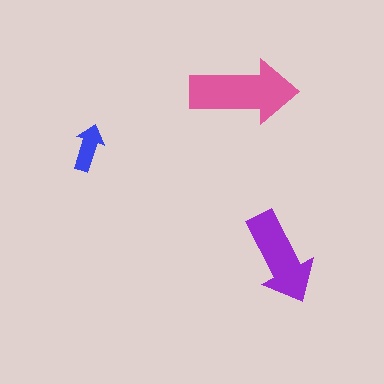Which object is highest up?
The pink arrow is topmost.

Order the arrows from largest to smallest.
the pink one, the purple one, the blue one.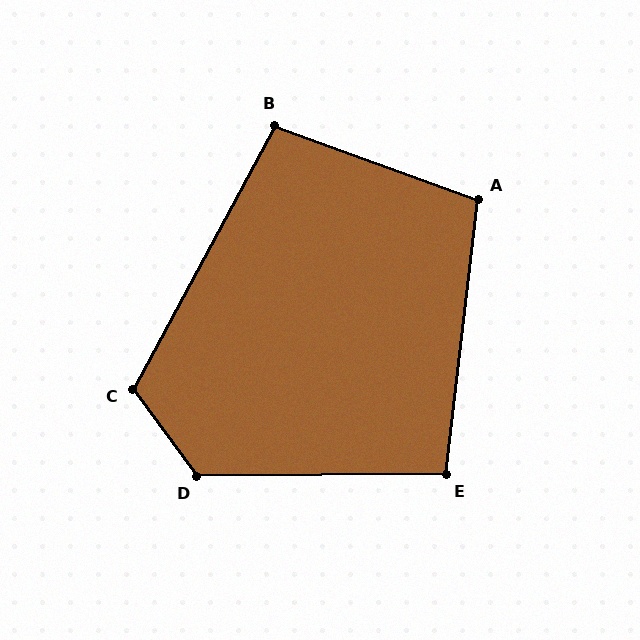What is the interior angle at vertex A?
Approximately 103 degrees (obtuse).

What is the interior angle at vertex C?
Approximately 116 degrees (obtuse).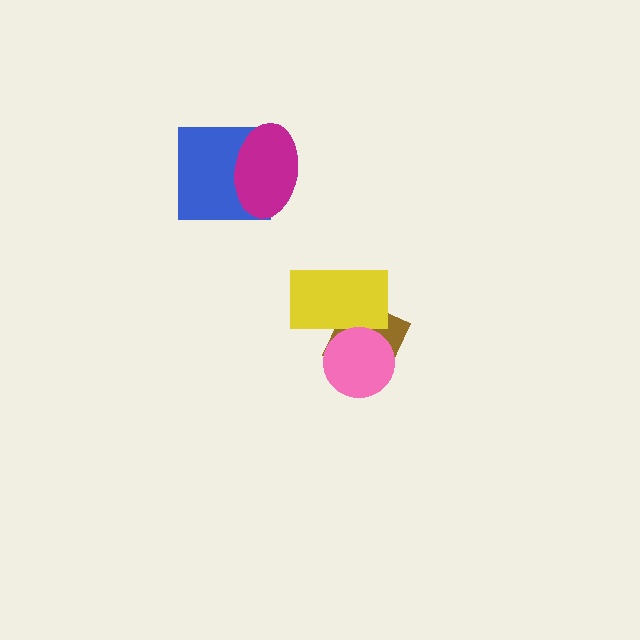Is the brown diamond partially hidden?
Yes, it is partially covered by another shape.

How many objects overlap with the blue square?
1 object overlaps with the blue square.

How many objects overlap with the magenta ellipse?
1 object overlaps with the magenta ellipse.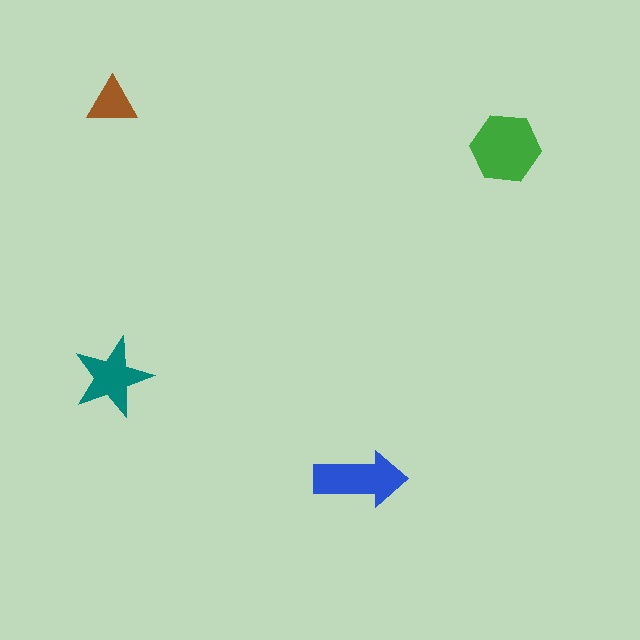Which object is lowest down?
The blue arrow is bottommost.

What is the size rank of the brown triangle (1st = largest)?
4th.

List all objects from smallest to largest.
The brown triangle, the teal star, the blue arrow, the green hexagon.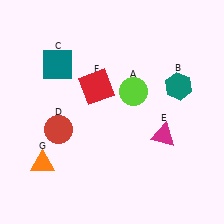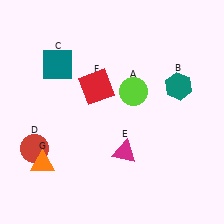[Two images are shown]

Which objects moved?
The objects that moved are: the red circle (D), the magenta triangle (E).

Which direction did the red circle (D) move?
The red circle (D) moved left.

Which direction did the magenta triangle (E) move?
The magenta triangle (E) moved left.